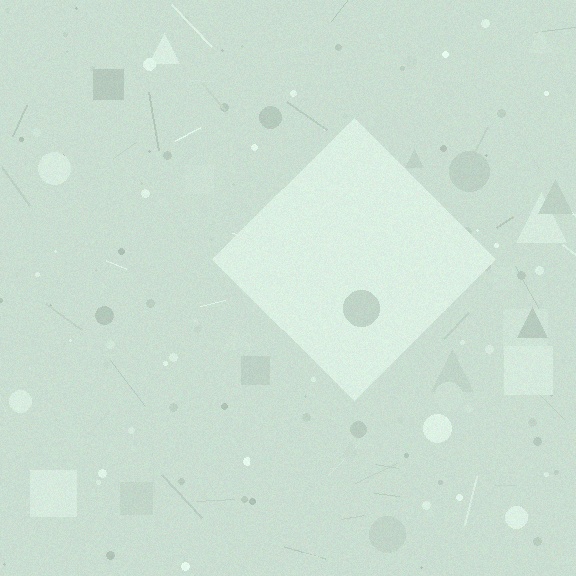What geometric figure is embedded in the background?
A diamond is embedded in the background.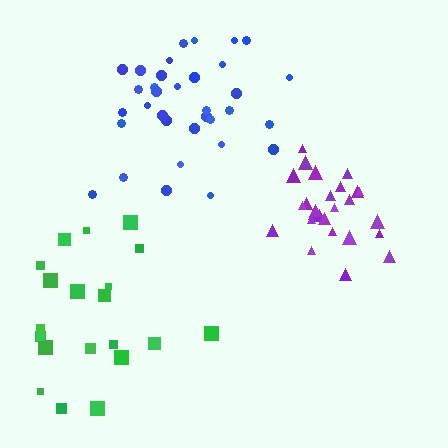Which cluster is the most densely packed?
Purple.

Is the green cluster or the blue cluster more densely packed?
Blue.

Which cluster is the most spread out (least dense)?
Green.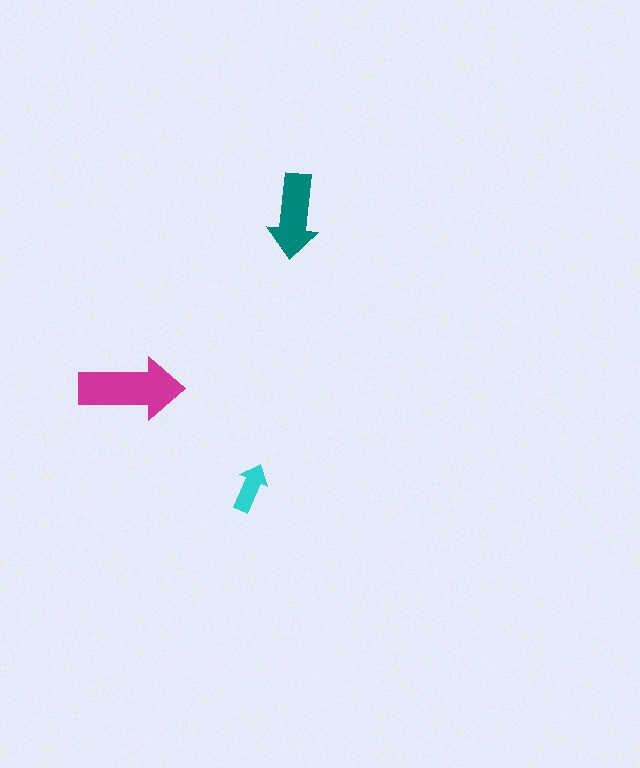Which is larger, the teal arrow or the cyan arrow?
The teal one.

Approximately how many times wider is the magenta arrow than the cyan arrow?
About 2 times wider.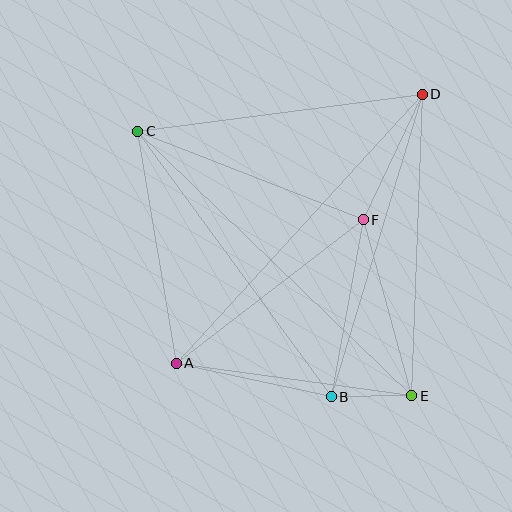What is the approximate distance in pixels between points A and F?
The distance between A and F is approximately 236 pixels.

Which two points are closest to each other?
Points B and E are closest to each other.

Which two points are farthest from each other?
Points C and E are farthest from each other.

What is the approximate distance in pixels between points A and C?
The distance between A and C is approximately 235 pixels.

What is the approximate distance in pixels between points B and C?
The distance between B and C is approximately 329 pixels.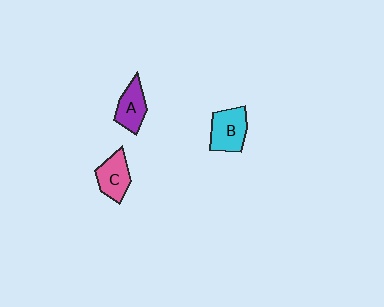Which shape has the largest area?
Shape B (cyan).